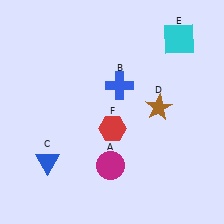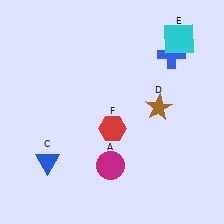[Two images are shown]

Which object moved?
The blue cross (B) moved right.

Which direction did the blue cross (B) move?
The blue cross (B) moved right.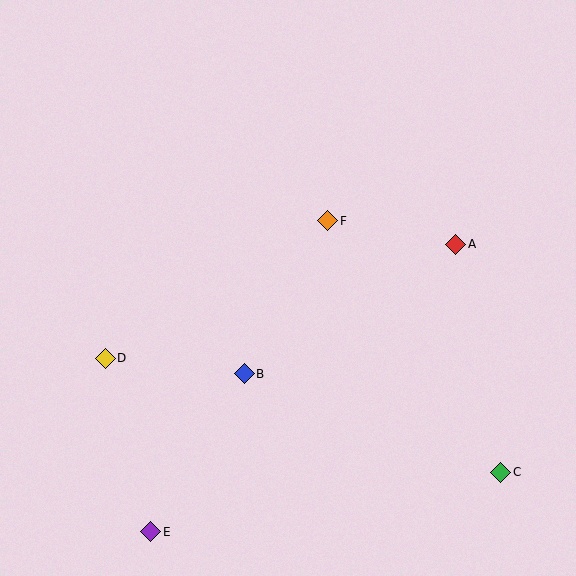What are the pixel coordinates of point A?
Point A is at (456, 244).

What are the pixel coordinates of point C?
Point C is at (501, 472).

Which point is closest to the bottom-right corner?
Point C is closest to the bottom-right corner.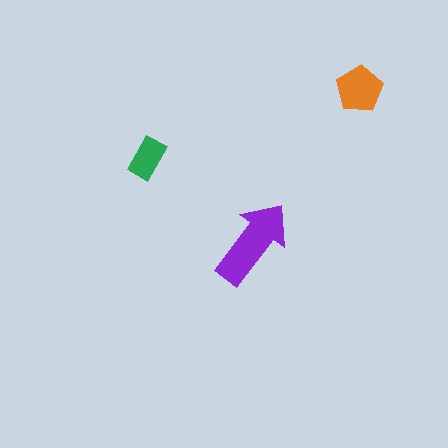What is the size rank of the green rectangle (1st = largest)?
3rd.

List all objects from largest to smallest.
The purple arrow, the orange pentagon, the green rectangle.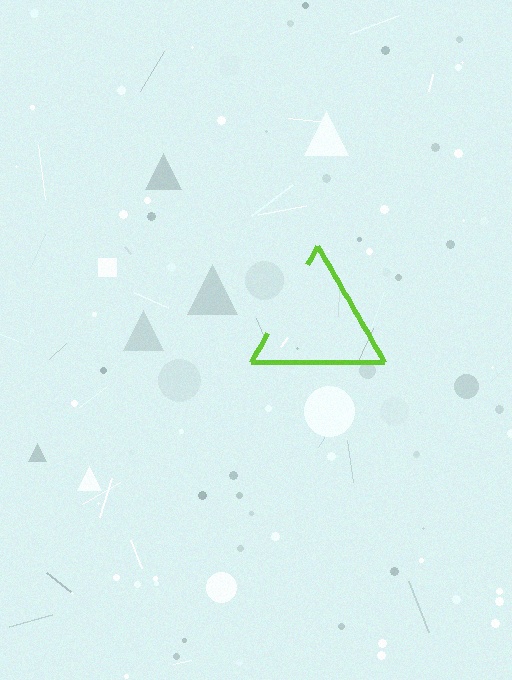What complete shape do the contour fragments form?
The contour fragments form a triangle.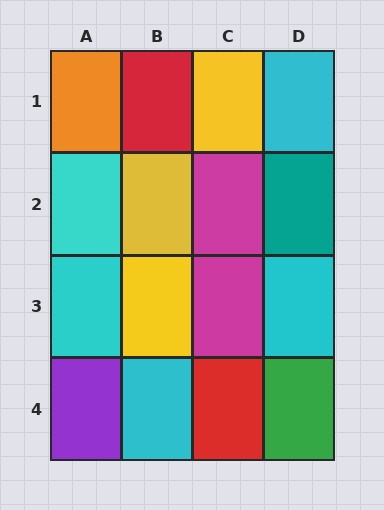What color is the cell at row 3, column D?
Cyan.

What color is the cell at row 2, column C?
Magenta.